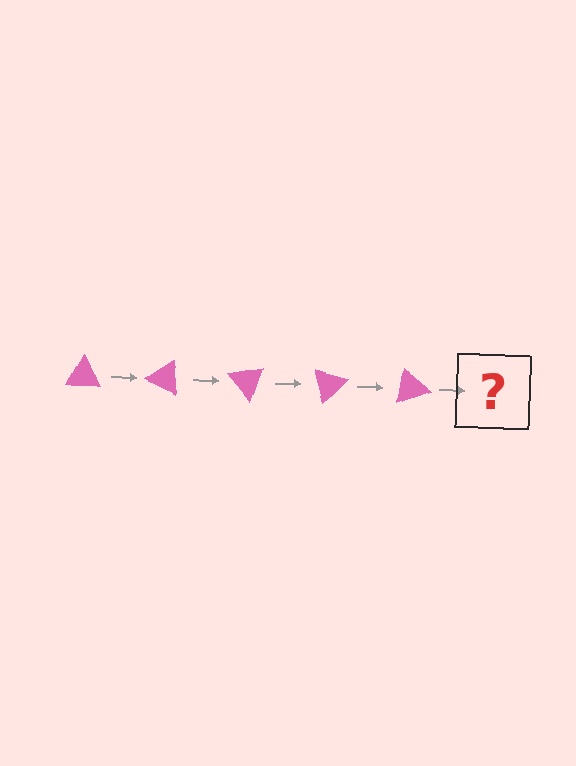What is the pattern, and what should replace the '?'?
The pattern is that the triangle rotates 25 degrees each step. The '?' should be a pink triangle rotated 125 degrees.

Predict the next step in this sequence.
The next step is a pink triangle rotated 125 degrees.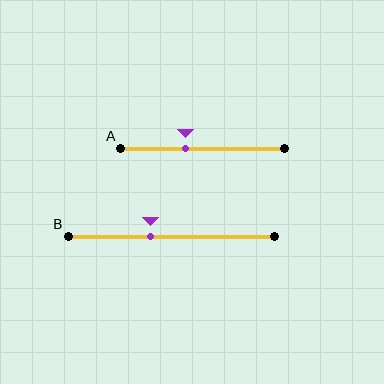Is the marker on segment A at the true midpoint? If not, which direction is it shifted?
No, the marker on segment A is shifted to the left by about 10% of the segment length.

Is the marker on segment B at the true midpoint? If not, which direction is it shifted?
No, the marker on segment B is shifted to the left by about 10% of the segment length.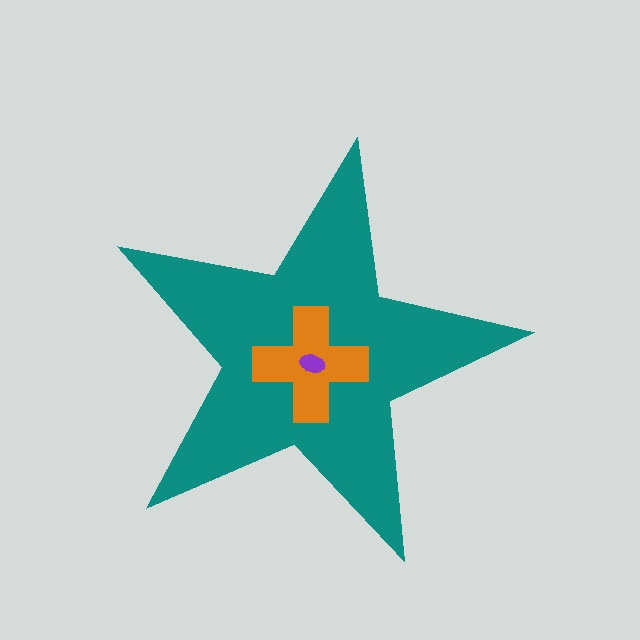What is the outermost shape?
The teal star.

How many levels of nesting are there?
3.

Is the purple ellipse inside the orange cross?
Yes.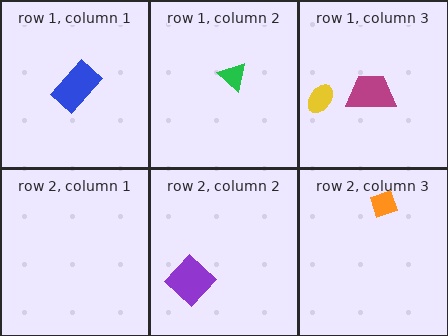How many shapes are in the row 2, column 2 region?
1.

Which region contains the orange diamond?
The row 2, column 3 region.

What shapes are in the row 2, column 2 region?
The purple diamond.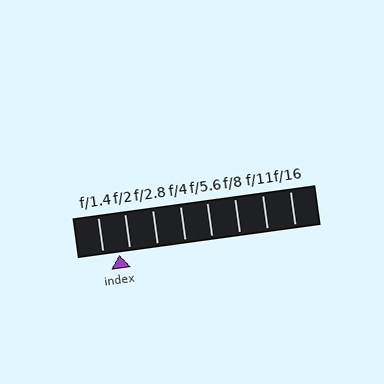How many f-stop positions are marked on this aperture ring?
There are 8 f-stop positions marked.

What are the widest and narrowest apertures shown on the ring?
The widest aperture shown is f/1.4 and the narrowest is f/16.